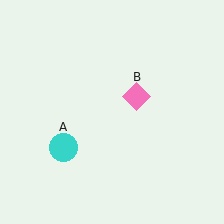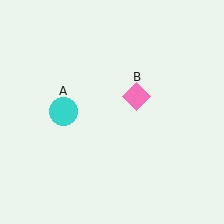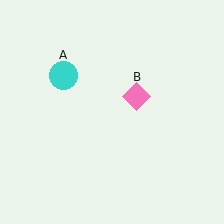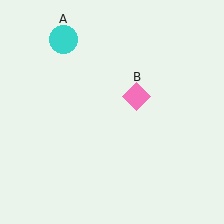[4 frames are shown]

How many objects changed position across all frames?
1 object changed position: cyan circle (object A).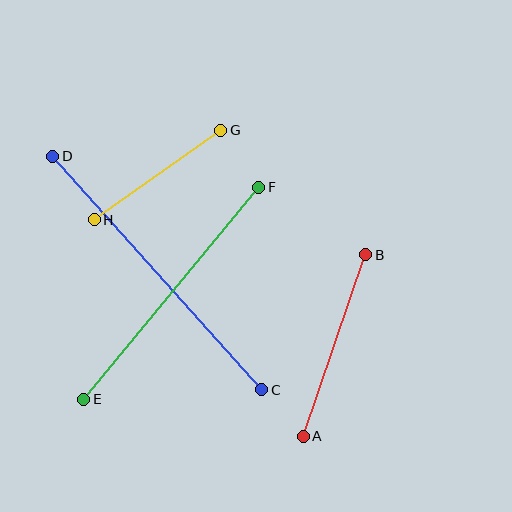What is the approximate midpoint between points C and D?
The midpoint is at approximately (157, 273) pixels.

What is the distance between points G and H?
The distance is approximately 155 pixels.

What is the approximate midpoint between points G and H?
The midpoint is at approximately (157, 175) pixels.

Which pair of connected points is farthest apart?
Points C and D are farthest apart.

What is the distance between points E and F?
The distance is approximately 275 pixels.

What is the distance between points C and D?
The distance is approximately 313 pixels.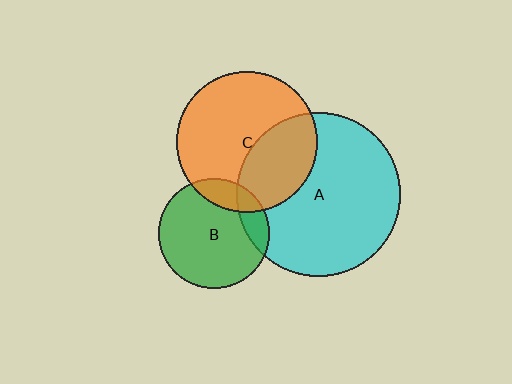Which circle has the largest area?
Circle A (cyan).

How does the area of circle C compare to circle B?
Approximately 1.6 times.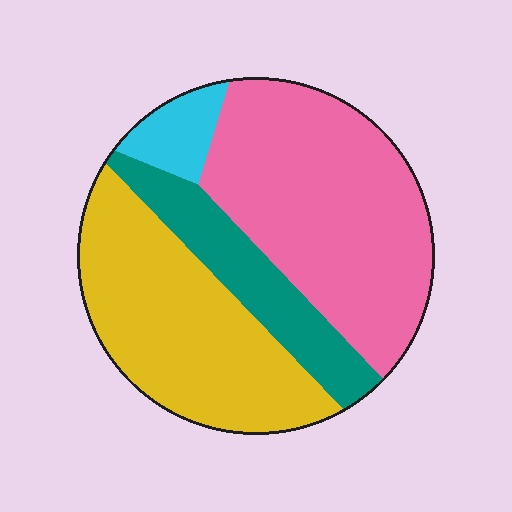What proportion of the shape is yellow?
Yellow takes up about one third (1/3) of the shape.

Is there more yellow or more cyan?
Yellow.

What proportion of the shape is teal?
Teal covers roughly 15% of the shape.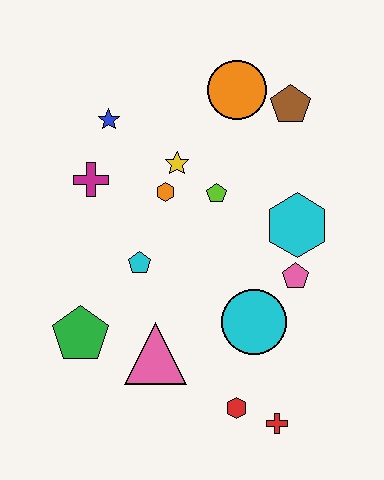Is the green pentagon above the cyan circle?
No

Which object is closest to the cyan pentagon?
The orange hexagon is closest to the cyan pentagon.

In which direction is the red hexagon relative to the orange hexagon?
The red hexagon is below the orange hexagon.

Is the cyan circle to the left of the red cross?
Yes